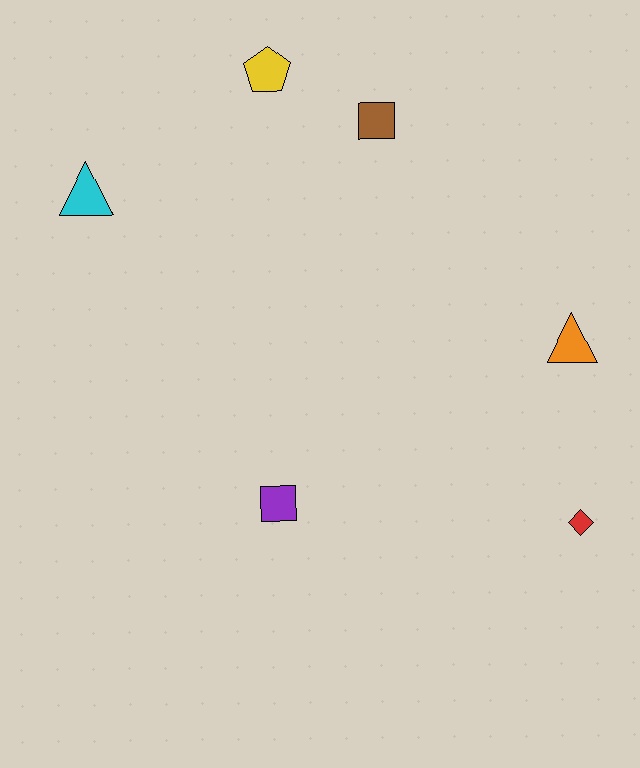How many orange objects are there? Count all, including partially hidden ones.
There is 1 orange object.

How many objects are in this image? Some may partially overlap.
There are 6 objects.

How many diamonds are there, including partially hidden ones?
There is 1 diamond.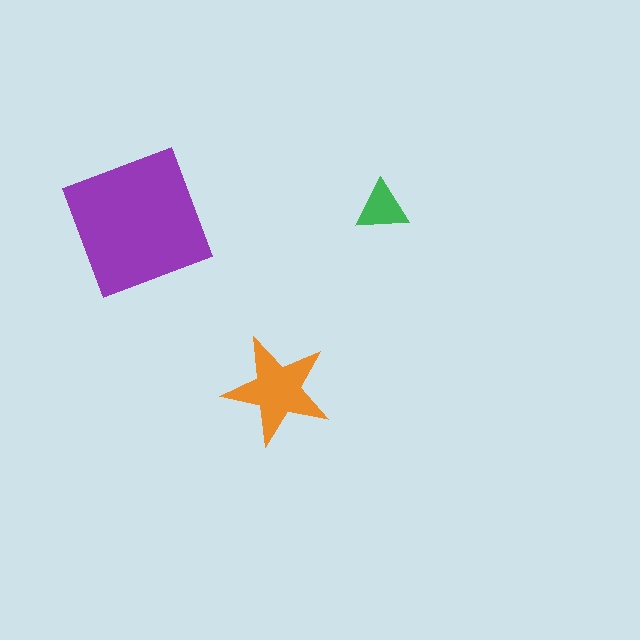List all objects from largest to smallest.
The purple square, the orange star, the green triangle.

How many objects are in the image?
There are 3 objects in the image.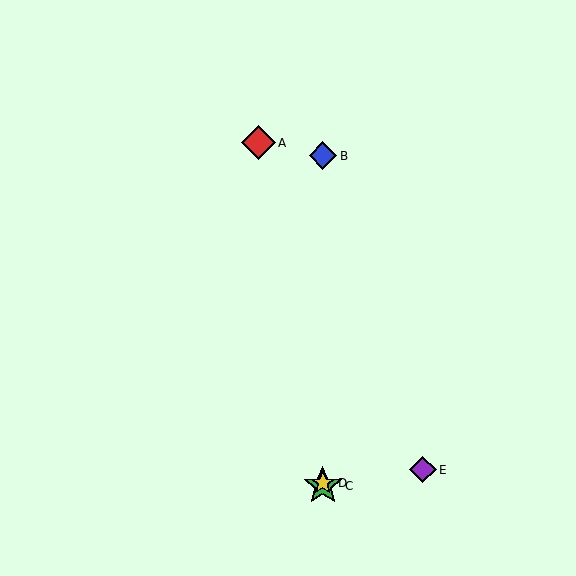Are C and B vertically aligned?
Yes, both are at x≈323.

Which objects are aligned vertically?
Objects B, C, D are aligned vertically.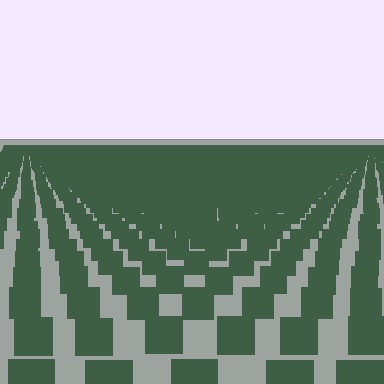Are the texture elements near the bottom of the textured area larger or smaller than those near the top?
Larger. Near the bottom, elements are closer to the viewer and appear at a bigger on-screen size.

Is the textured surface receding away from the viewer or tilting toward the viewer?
The surface is receding away from the viewer. Texture elements get smaller and denser toward the top.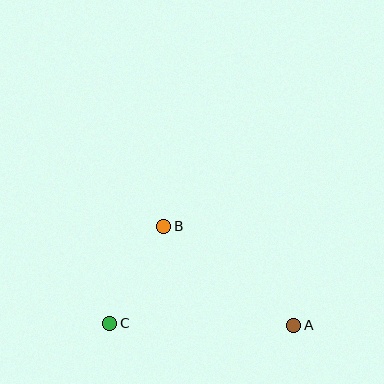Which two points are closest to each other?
Points B and C are closest to each other.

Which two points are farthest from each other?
Points A and C are farthest from each other.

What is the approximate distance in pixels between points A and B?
The distance between A and B is approximately 164 pixels.